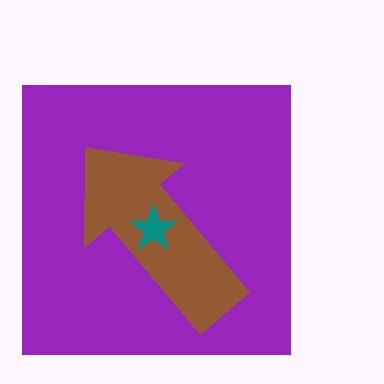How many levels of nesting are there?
3.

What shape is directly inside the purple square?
The brown arrow.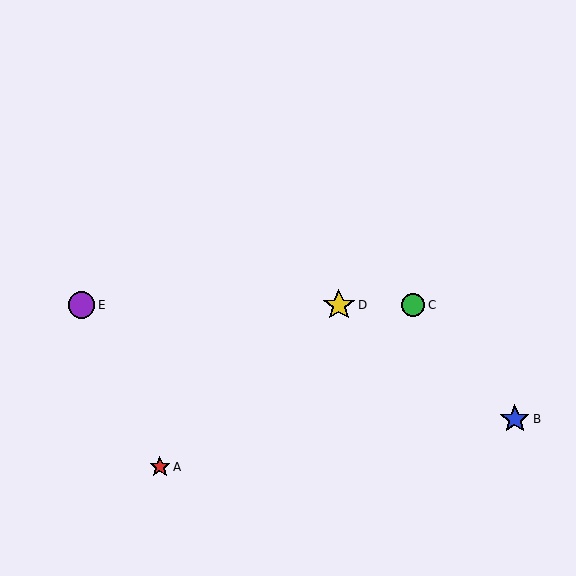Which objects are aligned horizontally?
Objects C, D, E are aligned horizontally.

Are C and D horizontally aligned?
Yes, both are at y≈305.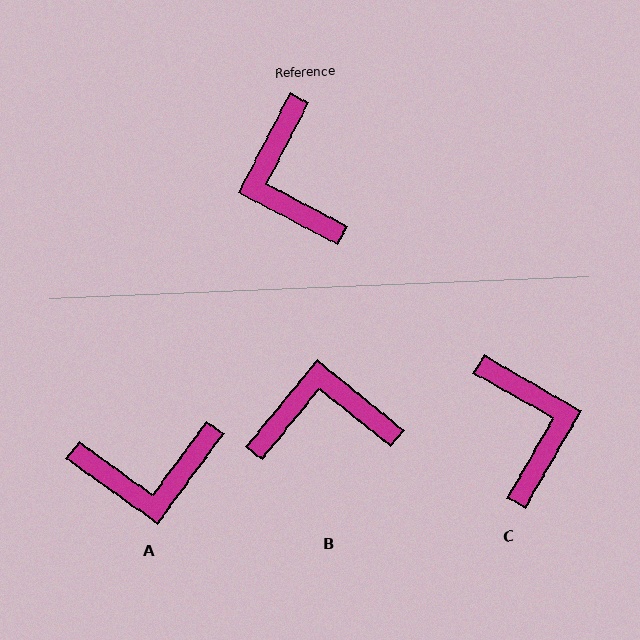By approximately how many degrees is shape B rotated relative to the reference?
Approximately 101 degrees clockwise.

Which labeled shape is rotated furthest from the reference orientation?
C, about 178 degrees away.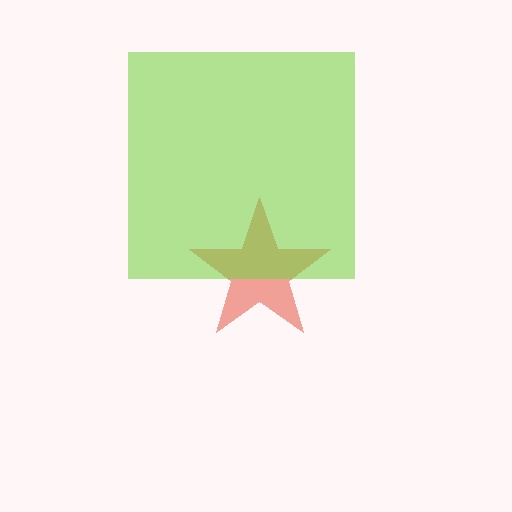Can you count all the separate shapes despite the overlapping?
Yes, there are 2 separate shapes.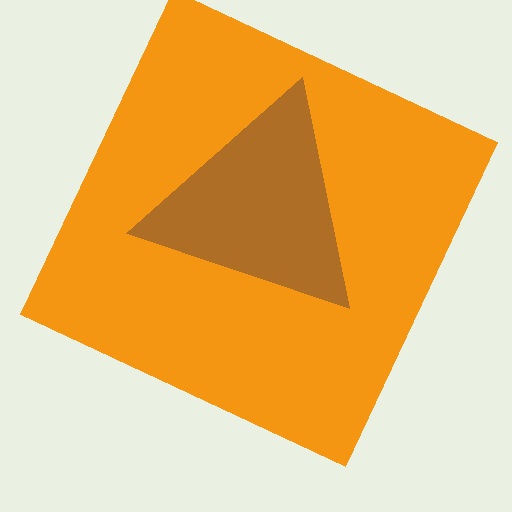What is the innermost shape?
The brown triangle.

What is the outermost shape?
The orange square.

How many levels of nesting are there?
2.